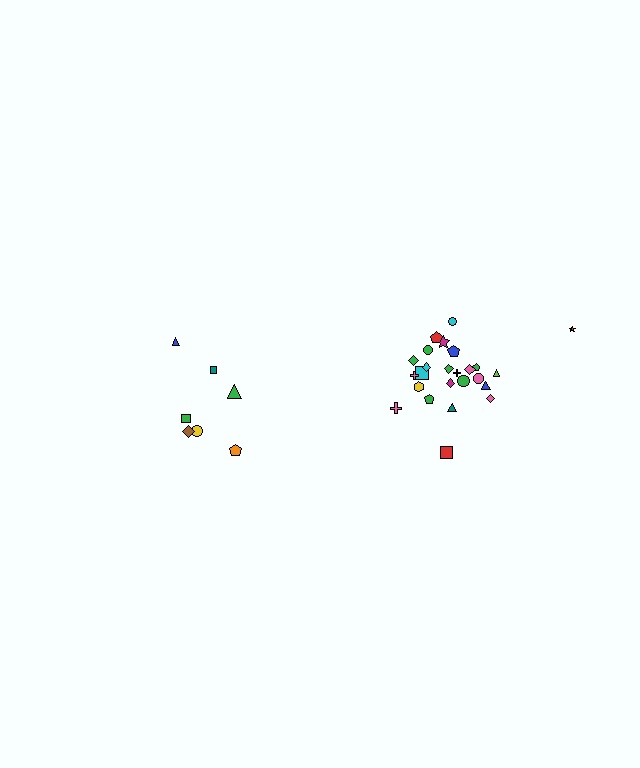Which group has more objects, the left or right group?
The right group.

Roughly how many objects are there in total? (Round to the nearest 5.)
Roughly 30 objects in total.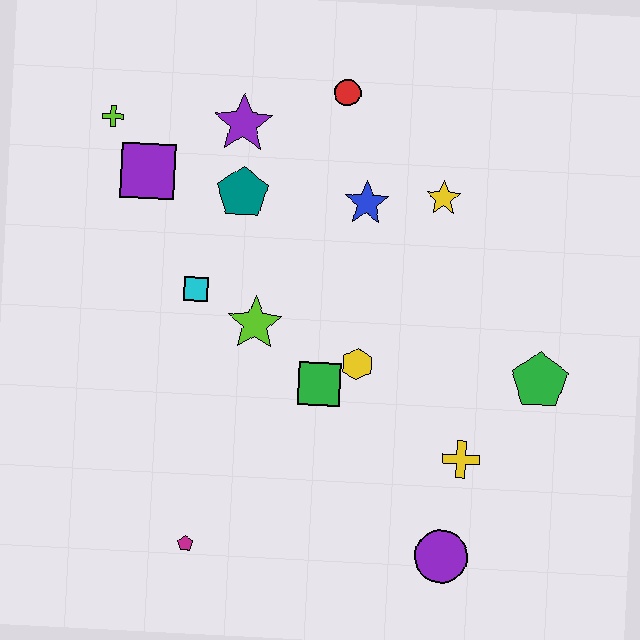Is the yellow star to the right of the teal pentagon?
Yes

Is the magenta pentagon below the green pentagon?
Yes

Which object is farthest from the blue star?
The magenta pentagon is farthest from the blue star.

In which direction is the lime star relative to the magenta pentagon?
The lime star is above the magenta pentagon.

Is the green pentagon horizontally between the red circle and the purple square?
No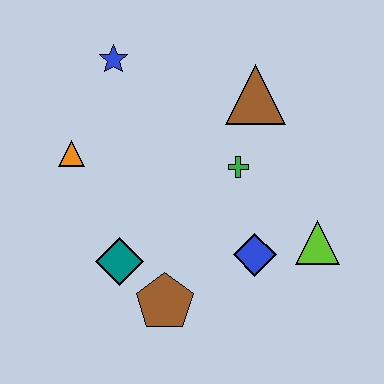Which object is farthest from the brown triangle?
The brown pentagon is farthest from the brown triangle.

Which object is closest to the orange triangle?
The blue star is closest to the orange triangle.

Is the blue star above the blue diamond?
Yes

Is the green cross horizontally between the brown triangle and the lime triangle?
No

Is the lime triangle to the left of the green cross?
No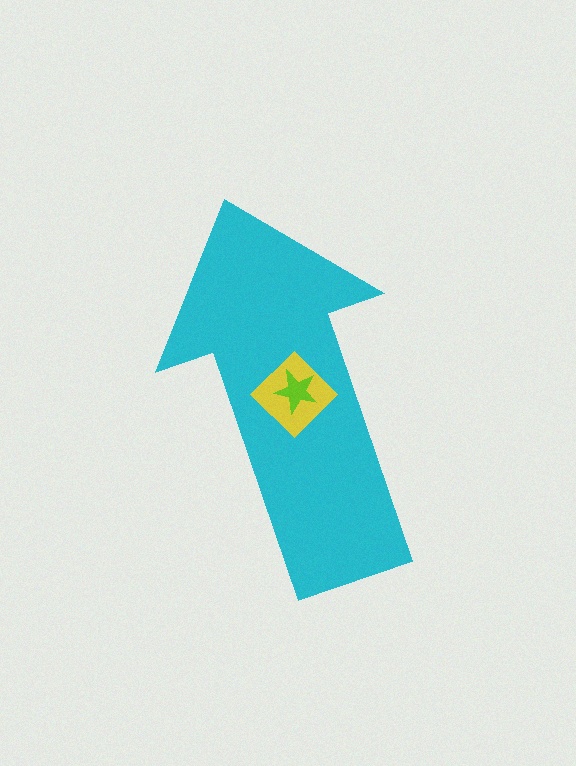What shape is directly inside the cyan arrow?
The yellow diamond.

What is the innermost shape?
The lime star.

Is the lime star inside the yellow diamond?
Yes.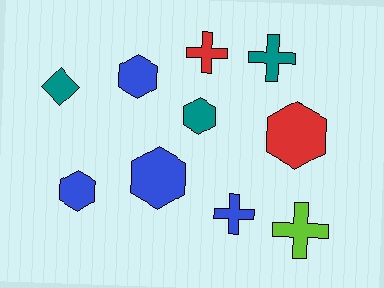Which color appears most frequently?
Blue, with 4 objects.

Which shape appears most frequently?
Hexagon, with 5 objects.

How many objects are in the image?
There are 10 objects.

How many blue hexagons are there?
There are 3 blue hexagons.